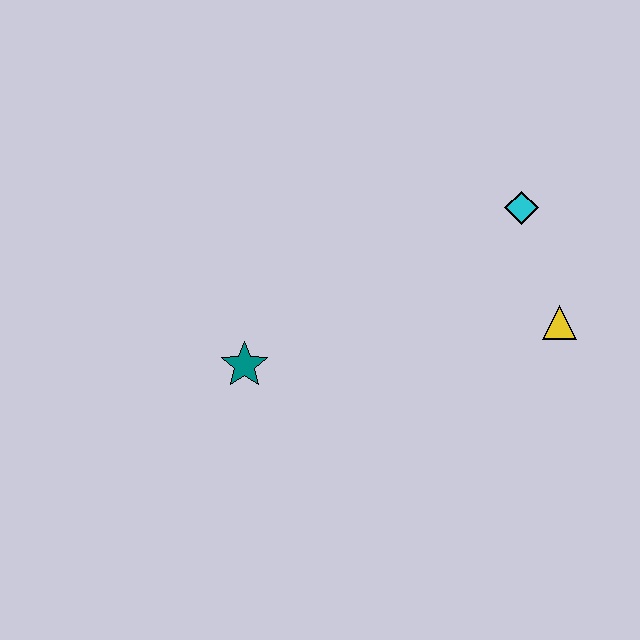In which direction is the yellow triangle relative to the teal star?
The yellow triangle is to the right of the teal star.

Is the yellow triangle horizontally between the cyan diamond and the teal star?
No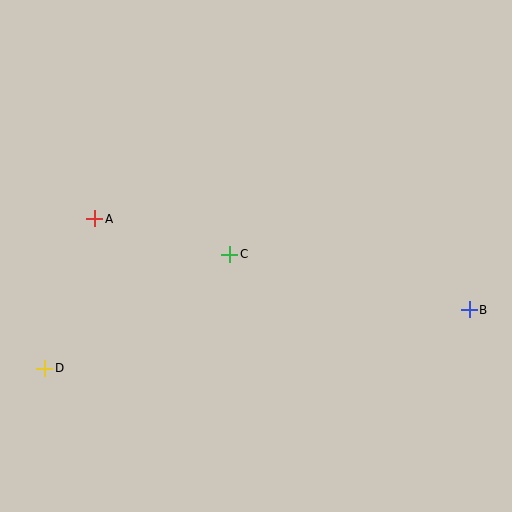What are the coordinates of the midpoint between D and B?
The midpoint between D and B is at (257, 339).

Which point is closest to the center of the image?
Point C at (230, 254) is closest to the center.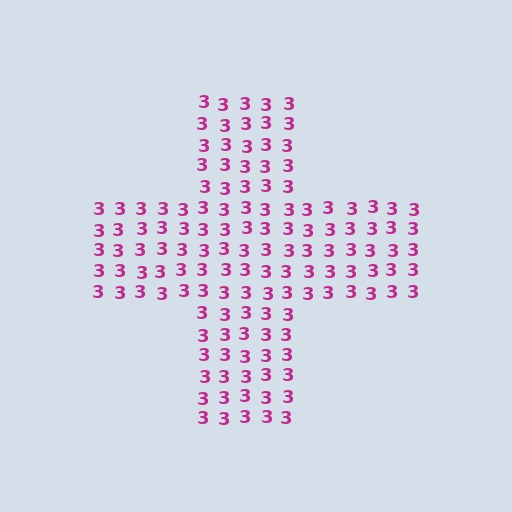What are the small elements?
The small elements are digit 3's.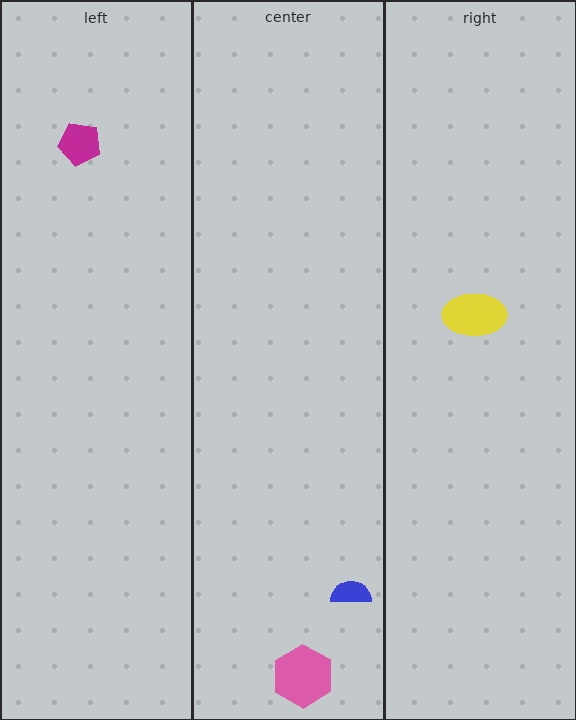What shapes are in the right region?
The yellow ellipse.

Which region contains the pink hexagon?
The center region.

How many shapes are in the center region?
2.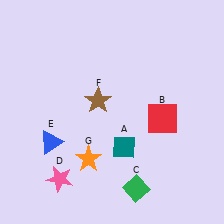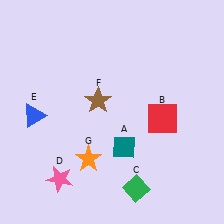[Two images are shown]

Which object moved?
The blue triangle (E) moved up.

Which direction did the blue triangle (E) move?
The blue triangle (E) moved up.